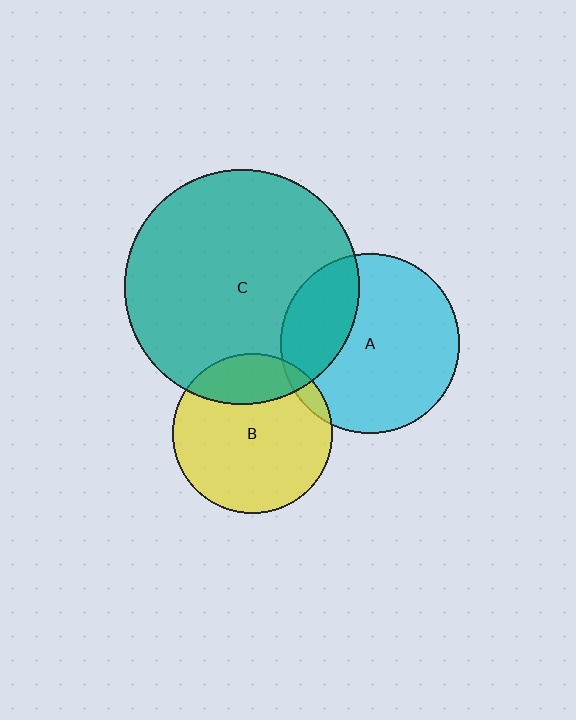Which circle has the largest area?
Circle C (teal).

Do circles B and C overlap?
Yes.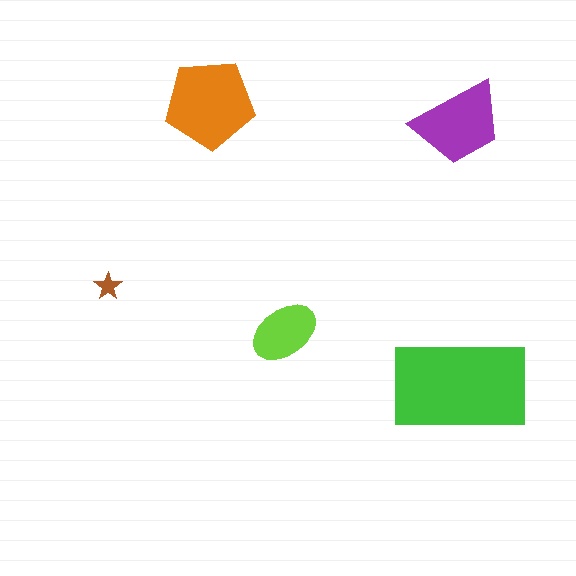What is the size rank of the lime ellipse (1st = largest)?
4th.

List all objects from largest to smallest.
The green rectangle, the orange pentagon, the purple trapezoid, the lime ellipse, the brown star.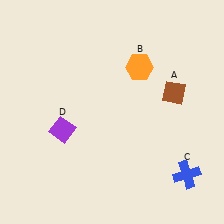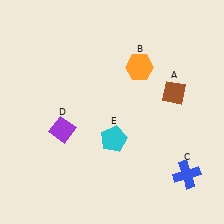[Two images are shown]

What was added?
A cyan pentagon (E) was added in Image 2.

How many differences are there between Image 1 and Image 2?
There is 1 difference between the two images.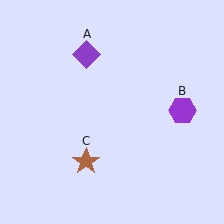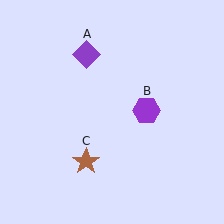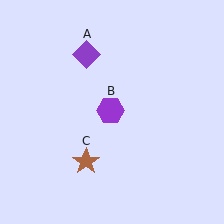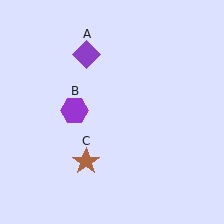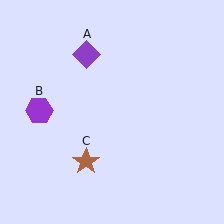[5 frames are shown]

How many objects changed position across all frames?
1 object changed position: purple hexagon (object B).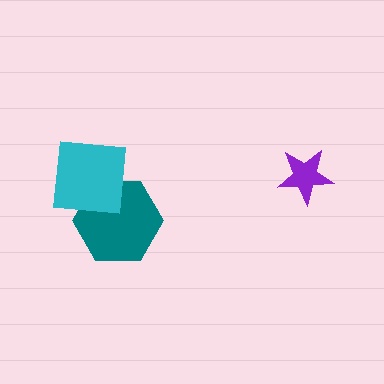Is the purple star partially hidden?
No, no other shape covers it.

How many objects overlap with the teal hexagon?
1 object overlaps with the teal hexagon.